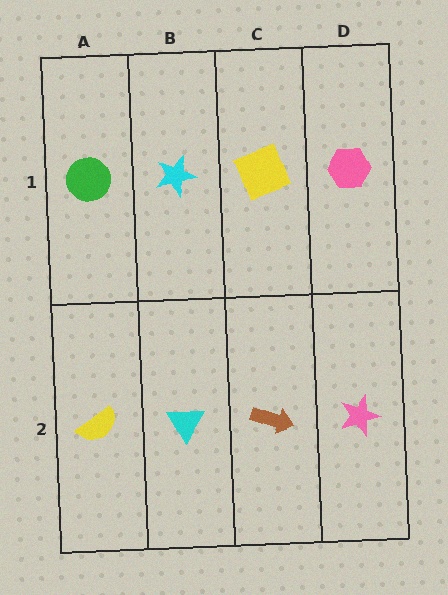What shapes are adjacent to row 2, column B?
A cyan star (row 1, column B), a yellow semicircle (row 2, column A), a brown arrow (row 2, column C).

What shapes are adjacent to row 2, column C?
A yellow square (row 1, column C), a cyan triangle (row 2, column B), a pink star (row 2, column D).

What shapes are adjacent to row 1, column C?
A brown arrow (row 2, column C), a cyan star (row 1, column B), a pink hexagon (row 1, column D).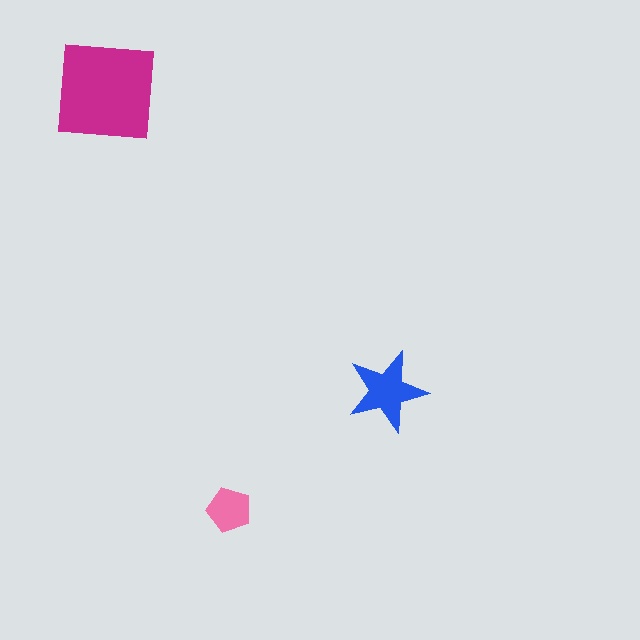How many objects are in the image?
There are 3 objects in the image.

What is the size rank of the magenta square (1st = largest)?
1st.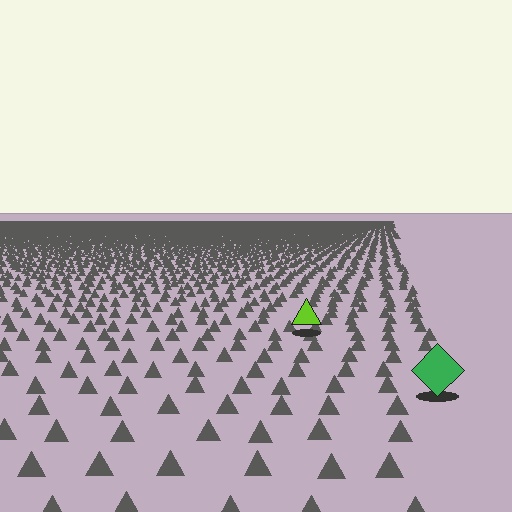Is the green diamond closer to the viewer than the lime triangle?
Yes. The green diamond is closer — you can tell from the texture gradient: the ground texture is coarser near it.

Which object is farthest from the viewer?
The lime triangle is farthest from the viewer. It appears smaller and the ground texture around it is denser.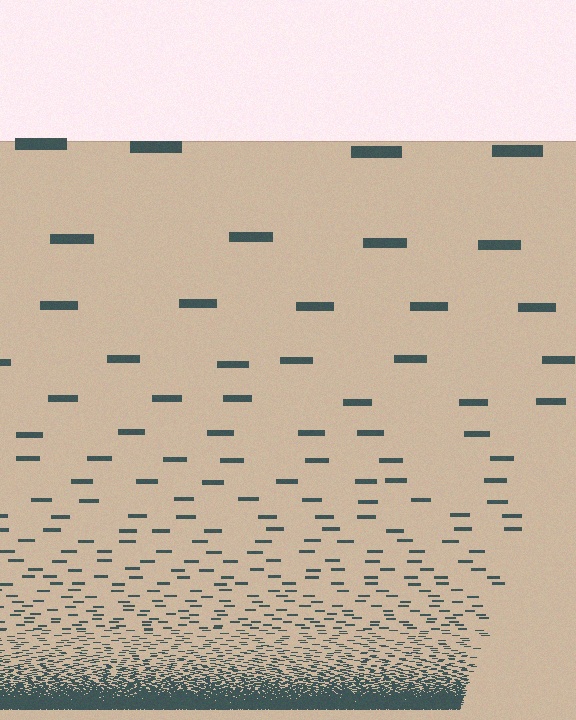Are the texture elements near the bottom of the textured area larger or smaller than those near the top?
Smaller. The gradient is inverted — elements near the bottom are smaller and denser.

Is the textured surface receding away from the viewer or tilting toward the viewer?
The surface appears to tilt toward the viewer. Texture elements get larger and sparser toward the top.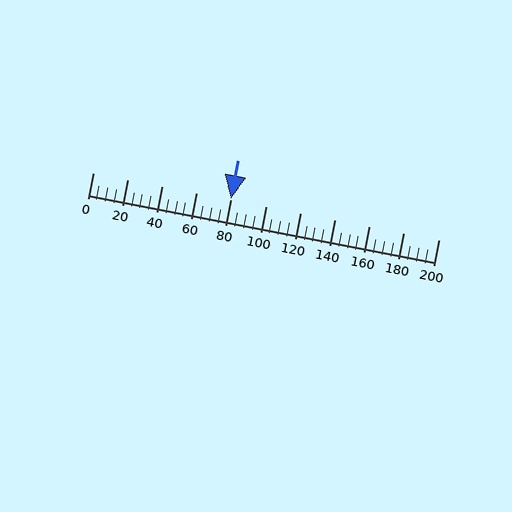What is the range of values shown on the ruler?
The ruler shows values from 0 to 200.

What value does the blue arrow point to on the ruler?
The blue arrow points to approximately 80.